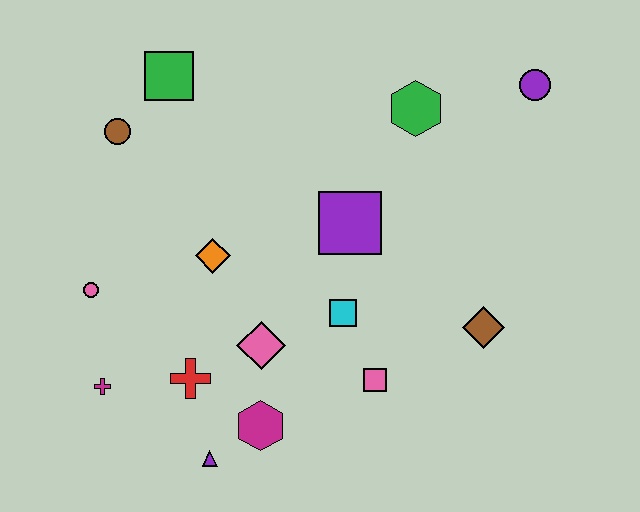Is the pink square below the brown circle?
Yes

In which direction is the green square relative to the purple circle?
The green square is to the left of the purple circle.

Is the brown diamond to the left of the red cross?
No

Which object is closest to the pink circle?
The magenta cross is closest to the pink circle.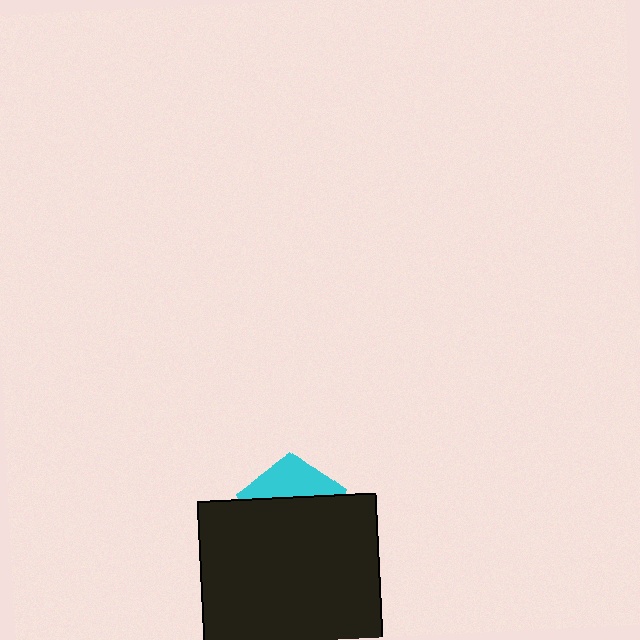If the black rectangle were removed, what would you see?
You would see the complete cyan pentagon.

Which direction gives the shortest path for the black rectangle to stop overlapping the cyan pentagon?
Moving down gives the shortest separation.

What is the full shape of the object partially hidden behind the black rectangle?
The partially hidden object is a cyan pentagon.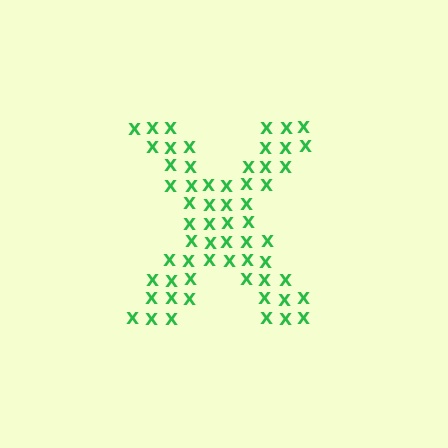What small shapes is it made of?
It is made of small letter X's.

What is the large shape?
The large shape is the letter X.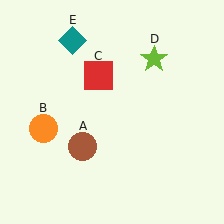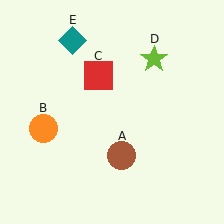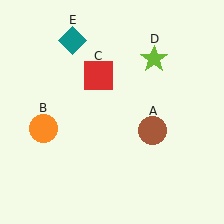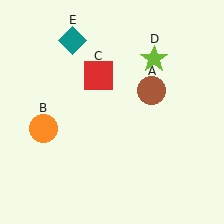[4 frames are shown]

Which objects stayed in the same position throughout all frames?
Orange circle (object B) and red square (object C) and lime star (object D) and teal diamond (object E) remained stationary.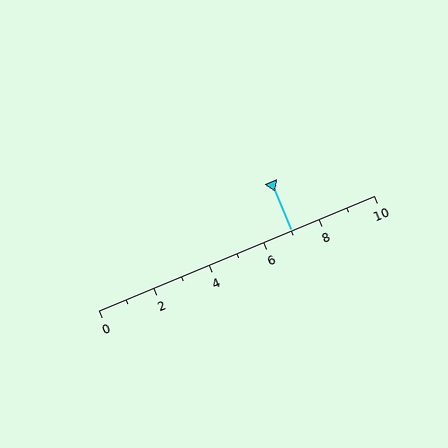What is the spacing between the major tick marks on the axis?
The major ticks are spaced 2 apart.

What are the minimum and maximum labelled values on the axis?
The axis runs from 0 to 10.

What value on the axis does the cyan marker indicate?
The marker indicates approximately 7.